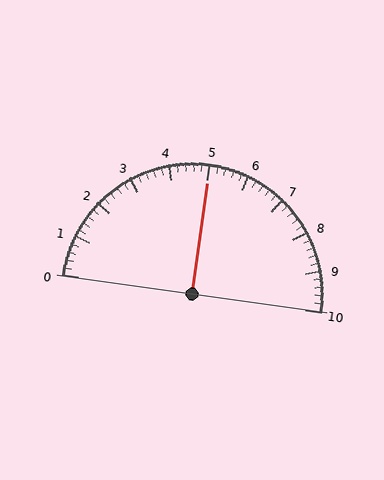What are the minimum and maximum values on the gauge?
The gauge ranges from 0 to 10.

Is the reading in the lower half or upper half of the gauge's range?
The reading is in the upper half of the range (0 to 10).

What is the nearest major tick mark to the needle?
The nearest major tick mark is 5.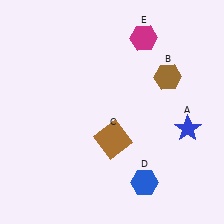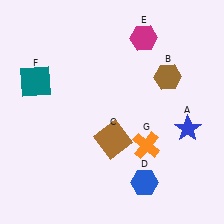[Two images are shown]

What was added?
A teal square (F), an orange cross (G) were added in Image 2.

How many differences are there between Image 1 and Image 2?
There are 2 differences between the two images.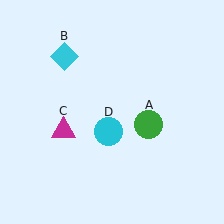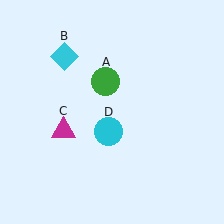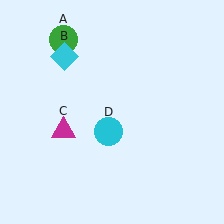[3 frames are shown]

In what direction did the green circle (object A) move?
The green circle (object A) moved up and to the left.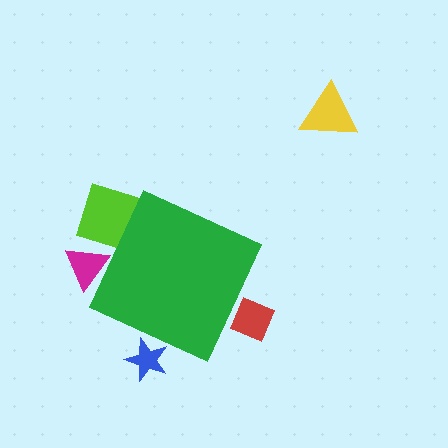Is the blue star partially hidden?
Yes, the blue star is partially hidden behind the green diamond.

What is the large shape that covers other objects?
A green diamond.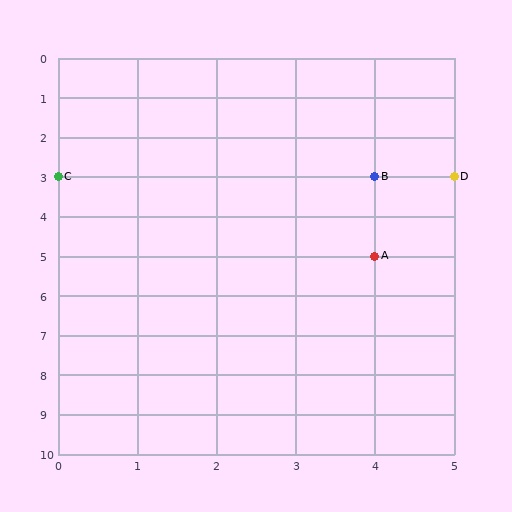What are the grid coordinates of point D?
Point D is at grid coordinates (5, 3).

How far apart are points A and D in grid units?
Points A and D are 1 column and 2 rows apart (about 2.2 grid units diagonally).